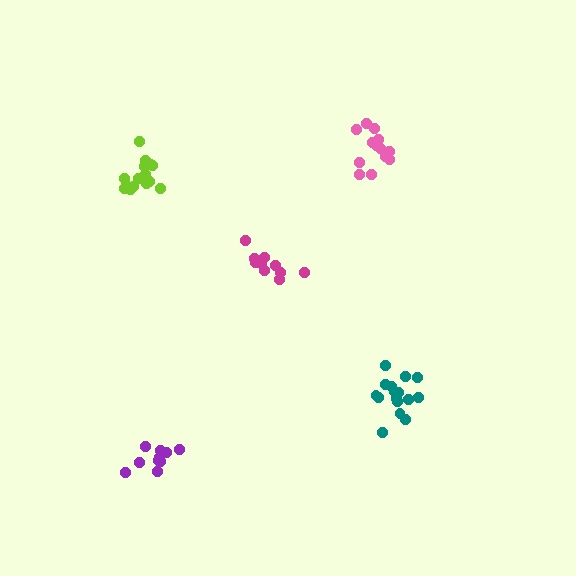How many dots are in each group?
Group 1: 10 dots, Group 2: 13 dots, Group 3: 11 dots, Group 4: 16 dots, Group 5: 15 dots (65 total).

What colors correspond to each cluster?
The clusters are colored: purple, pink, magenta, teal, lime.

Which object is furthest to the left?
The lime cluster is leftmost.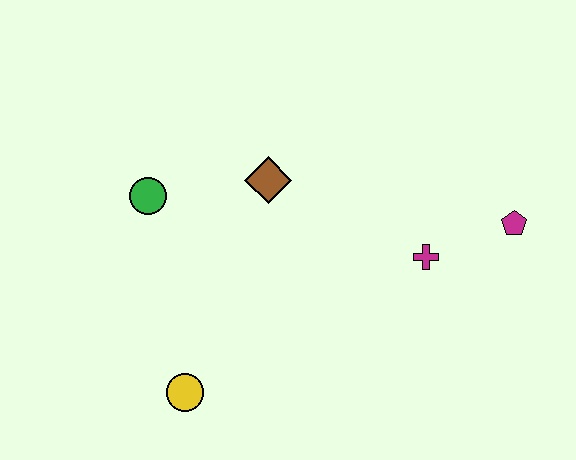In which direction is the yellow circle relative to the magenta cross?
The yellow circle is to the left of the magenta cross.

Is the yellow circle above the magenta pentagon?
No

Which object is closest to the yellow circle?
The green circle is closest to the yellow circle.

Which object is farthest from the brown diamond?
The magenta pentagon is farthest from the brown diamond.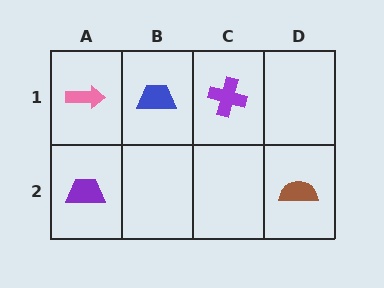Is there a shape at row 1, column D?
No, that cell is empty.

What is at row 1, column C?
A purple cross.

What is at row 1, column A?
A pink arrow.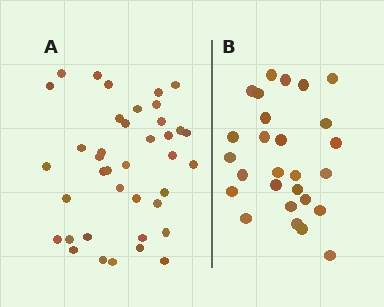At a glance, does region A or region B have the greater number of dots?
Region A (the left region) has more dots.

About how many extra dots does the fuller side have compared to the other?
Region A has roughly 12 or so more dots than region B.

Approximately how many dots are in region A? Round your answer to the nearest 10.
About 40 dots. (The exact count is 39, which rounds to 40.)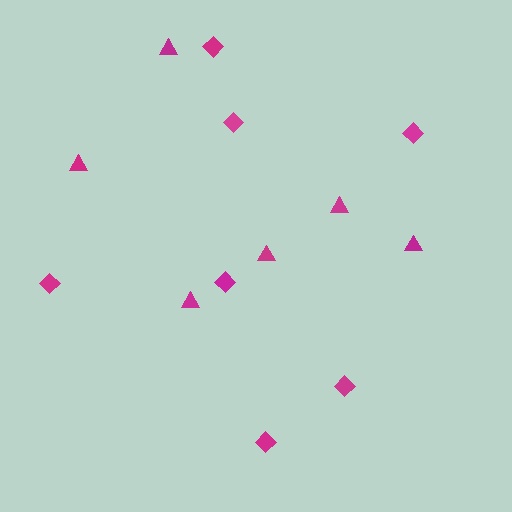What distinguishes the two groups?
There are 2 groups: one group of diamonds (7) and one group of triangles (6).